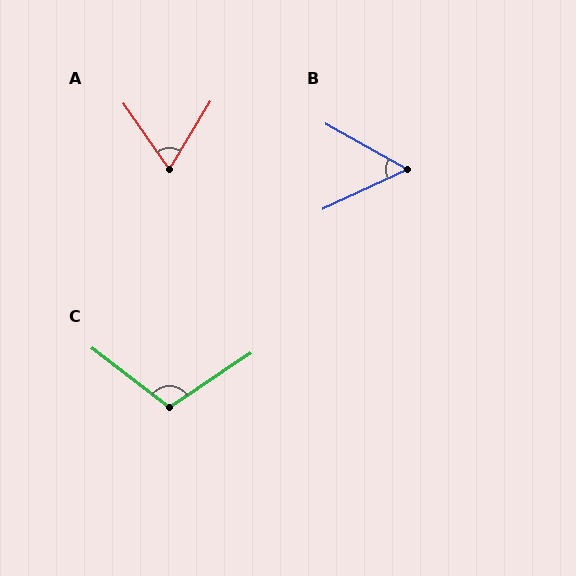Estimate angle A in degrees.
Approximately 66 degrees.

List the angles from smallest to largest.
B (54°), A (66°), C (108°).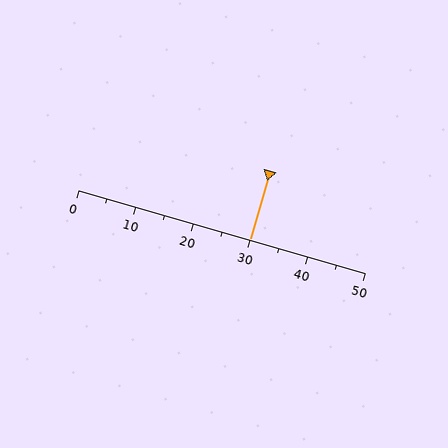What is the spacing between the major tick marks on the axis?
The major ticks are spaced 10 apart.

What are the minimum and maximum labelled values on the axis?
The axis runs from 0 to 50.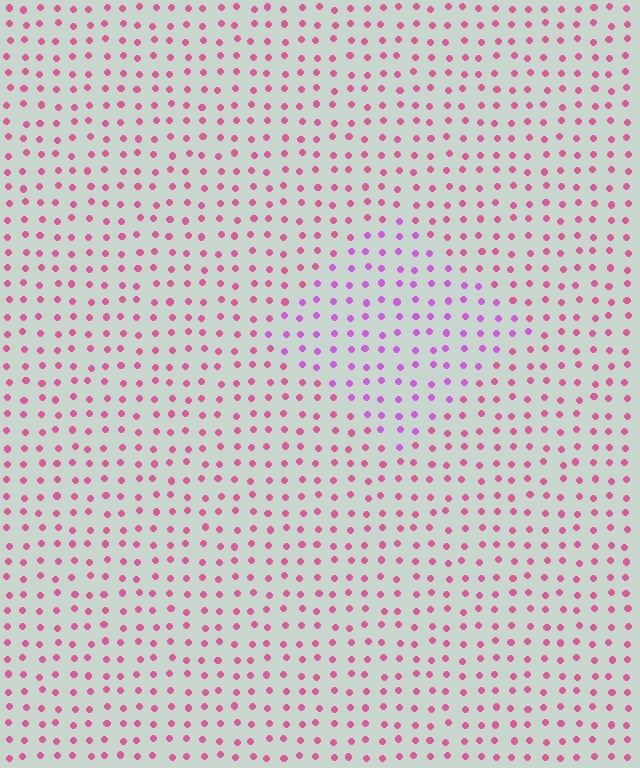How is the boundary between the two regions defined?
The boundary is defined purely by a slight shift in hue (about 37 degrees). Spacing, size, and orientation are identical on both sides.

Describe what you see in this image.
The image is filled with small pink elements in a uniform arrangement. A diamond-shaped region is visible where the elements are tinted to a slightly different hue, forming a subtle color boundary.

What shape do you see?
I see a diamond.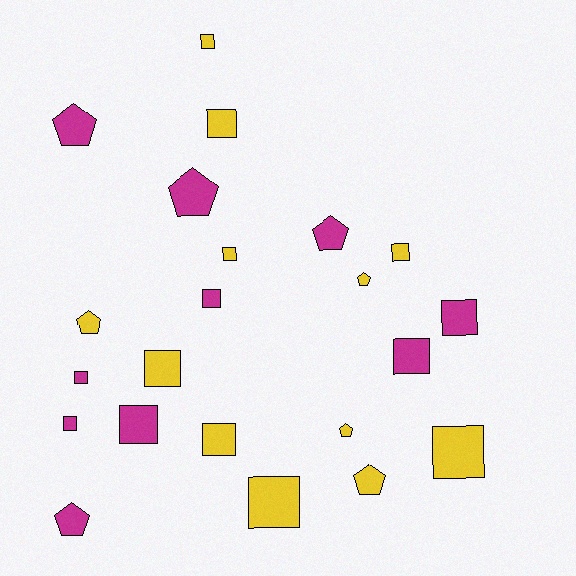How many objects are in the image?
There are 22 objects.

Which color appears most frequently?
Yellow, with 12 objects.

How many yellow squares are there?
There are 8 yellow squares.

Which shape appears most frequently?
Square, with 14 objects.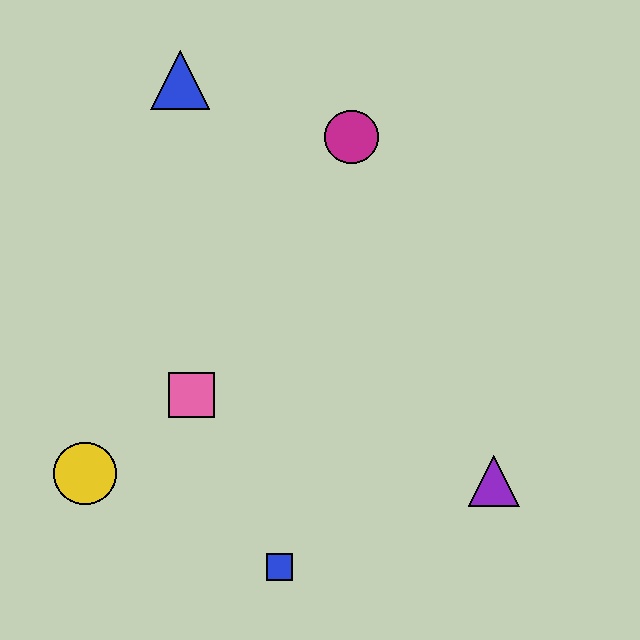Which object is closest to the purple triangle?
The blue square is closest to the purple triangle.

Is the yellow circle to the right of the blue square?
No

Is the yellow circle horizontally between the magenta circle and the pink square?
No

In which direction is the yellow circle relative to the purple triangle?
The yellow circle is to the left of the purple triangle.